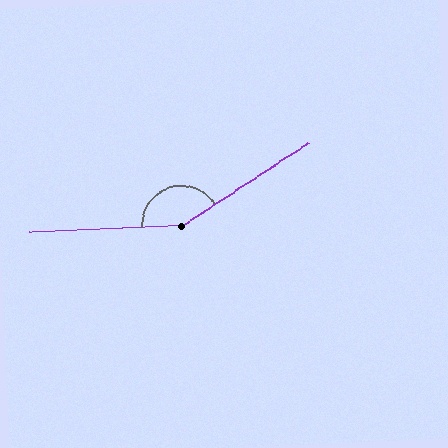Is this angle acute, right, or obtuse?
It is obtuse.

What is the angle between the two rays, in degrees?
Approximately 149 degrees.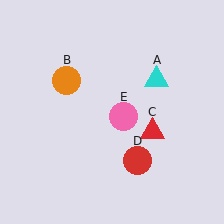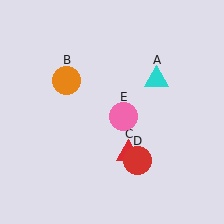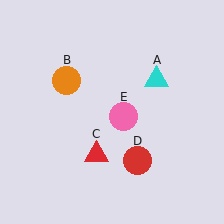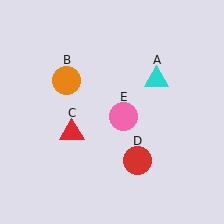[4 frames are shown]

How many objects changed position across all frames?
1 object changed position: red triangle (object C).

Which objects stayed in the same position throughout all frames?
Cyan triangle (object A) and orange circle (object B) and red circle (object D) and pink circle (object E) remained stationary.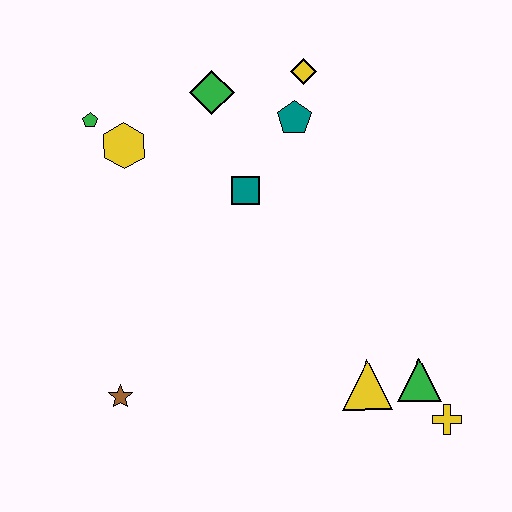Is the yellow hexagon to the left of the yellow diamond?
Yes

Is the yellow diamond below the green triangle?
No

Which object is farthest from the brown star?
The yellow diamond is farthest from the brown star.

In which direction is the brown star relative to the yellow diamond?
The brown star is below the yellow diamond.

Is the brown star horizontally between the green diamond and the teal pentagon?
No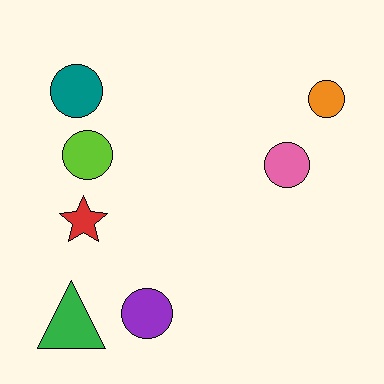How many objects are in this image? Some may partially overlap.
There are 7 objects.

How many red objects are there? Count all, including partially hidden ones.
There is 1 red object.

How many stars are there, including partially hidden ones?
There is 1 star.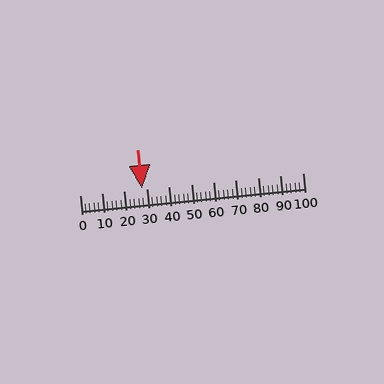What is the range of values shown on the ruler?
The ruler shows values from 0 to 100.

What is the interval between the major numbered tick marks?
The major tick marks are spaced 10 units apart.